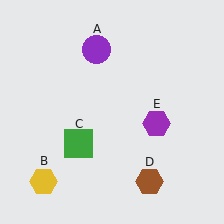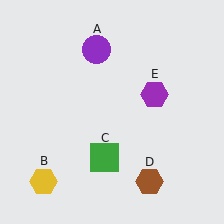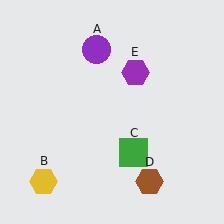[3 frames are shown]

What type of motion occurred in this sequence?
The green square (object C), purple hexagon (object E) rotated counterclockwise around the center of the scene.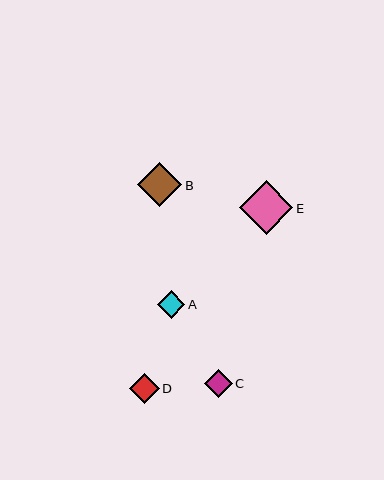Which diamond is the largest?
Diamond E is the largest with a size of approximately 54 pixels.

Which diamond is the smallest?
Diamond A is the smallest with a size of approximately 27 pixels.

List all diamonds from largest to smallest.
From largest to smallest: E, B, D, C, A.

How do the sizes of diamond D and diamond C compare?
Diamond D and diamond C are approximately the same size.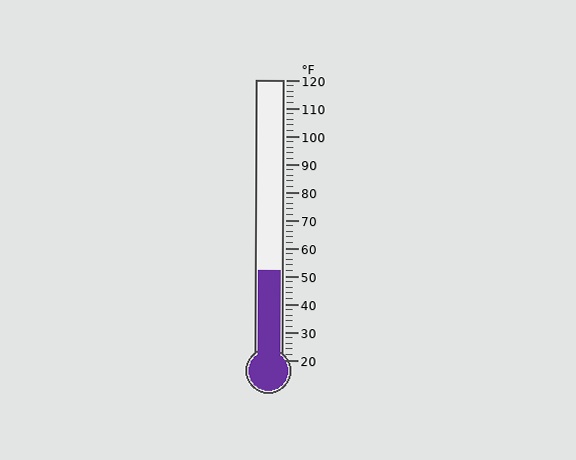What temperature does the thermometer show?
The thermometer shows approximately 52°F.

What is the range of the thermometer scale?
The thermometer scale ranges from 20°F to 120°F.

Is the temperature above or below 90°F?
The temperature is below 90°F.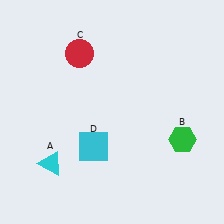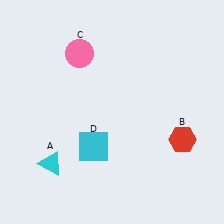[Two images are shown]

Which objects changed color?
B changed from green to red. C changed from red to pink.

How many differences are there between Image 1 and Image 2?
There are 2 differences between the two images.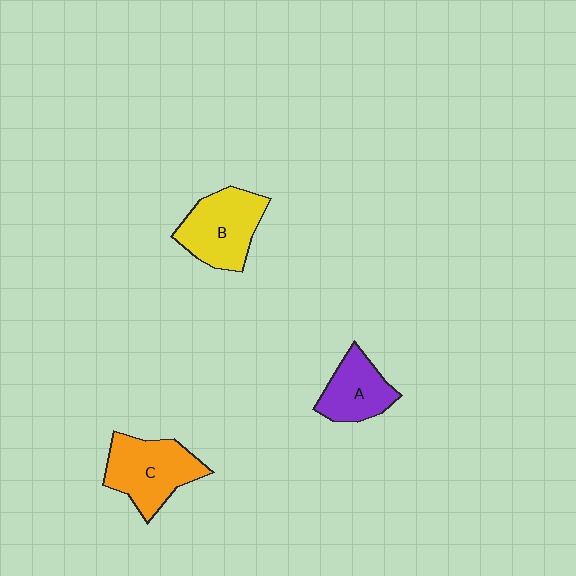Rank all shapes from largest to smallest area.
From largest to smallest: C (orange), B (yellow), A (purple).